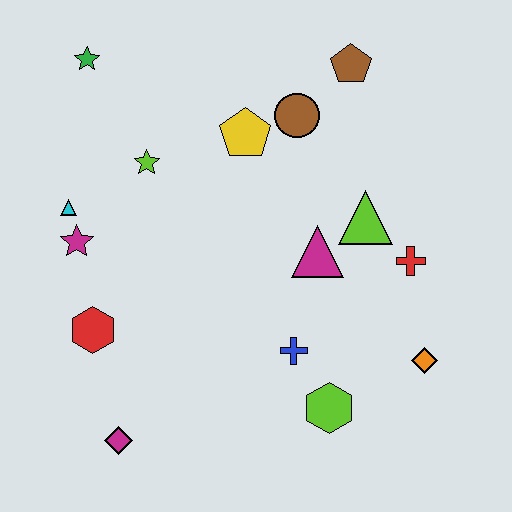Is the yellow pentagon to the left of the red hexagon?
No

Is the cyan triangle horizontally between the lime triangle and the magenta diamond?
No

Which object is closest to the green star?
The lime star is closest to the green star.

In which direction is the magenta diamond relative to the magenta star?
The magenta diamond is below the magenta star.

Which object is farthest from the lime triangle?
The magenta diamond is farthest from the lime triangle.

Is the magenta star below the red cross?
No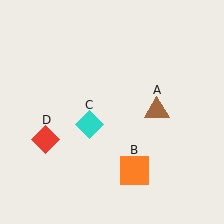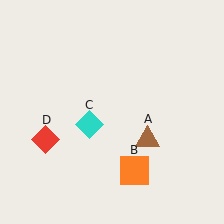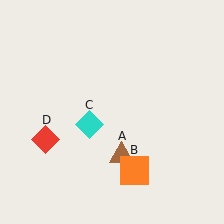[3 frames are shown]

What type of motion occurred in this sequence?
The brown triangle (object A) rotated clockwise around the center of the scene.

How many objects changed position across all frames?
1 object changed position: brown triangle (object A).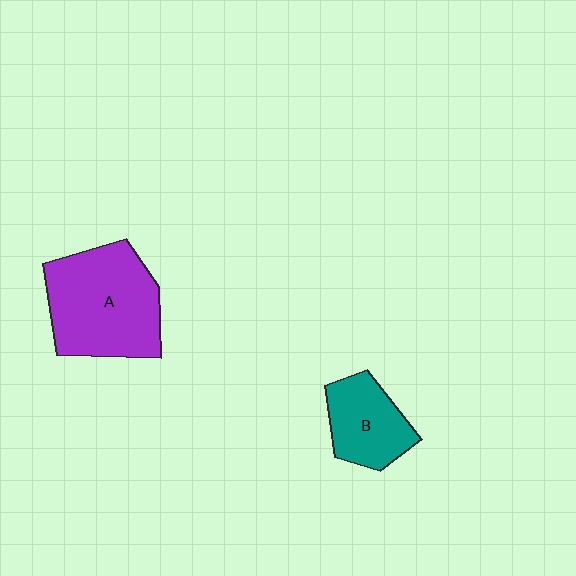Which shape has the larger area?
Shape A (purple).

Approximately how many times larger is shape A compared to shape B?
Approximately 1.8 times.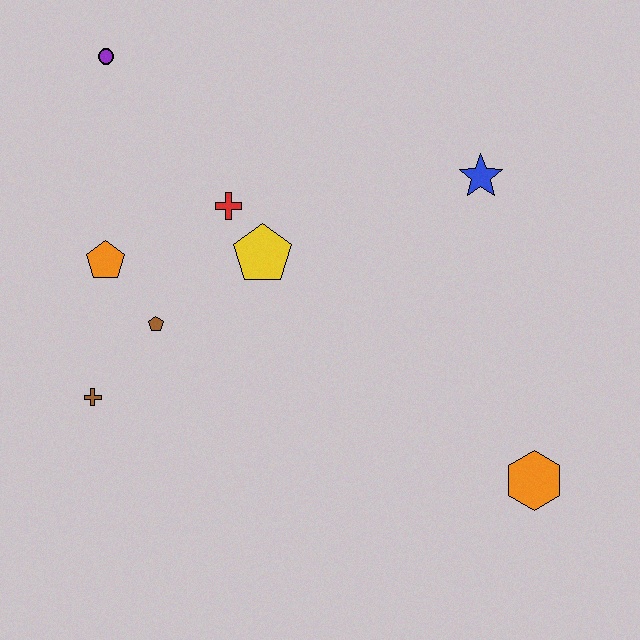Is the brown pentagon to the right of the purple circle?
Yes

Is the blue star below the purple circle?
Yes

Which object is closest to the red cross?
The yellow pentagon is closest to the red cross.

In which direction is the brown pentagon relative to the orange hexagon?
The brown pentagon is to the left of the orange hexagon.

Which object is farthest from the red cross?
The orange hexagon is farthest from the red cross.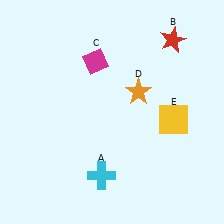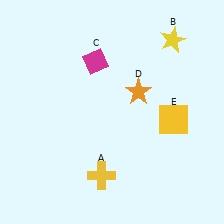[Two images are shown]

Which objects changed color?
A changed from cyan to yellow. B changed from red to yellow.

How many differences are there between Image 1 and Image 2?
There are 2 differences between the two images.